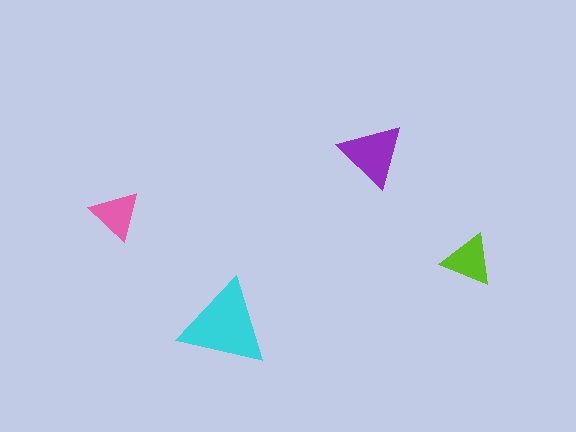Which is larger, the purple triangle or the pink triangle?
The purple one.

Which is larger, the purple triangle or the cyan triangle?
The cyan one.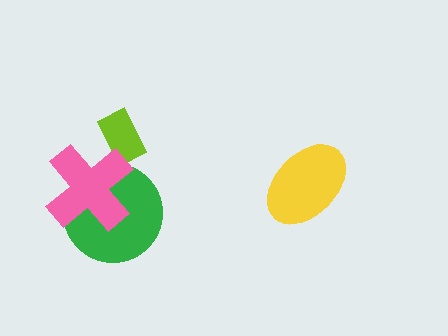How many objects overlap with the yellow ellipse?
0 objects overlap with the yellow ellipse.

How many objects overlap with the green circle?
1 object overlaps with the green circle.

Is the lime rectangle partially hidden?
Yes, it is partially covered by another shape.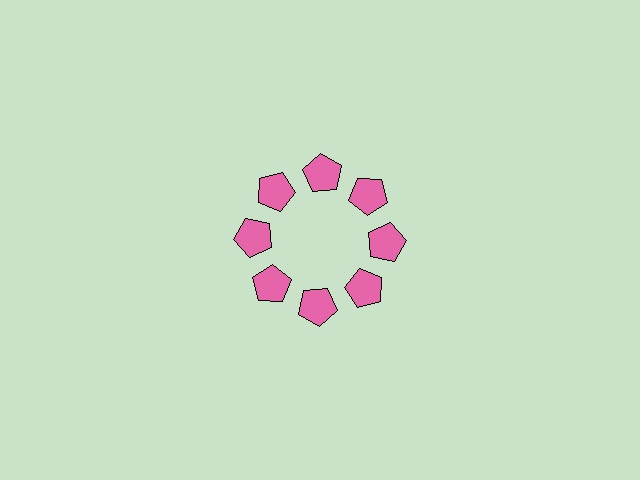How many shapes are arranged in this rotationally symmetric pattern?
There are 8 shapes, arranged in 8 groups of 1.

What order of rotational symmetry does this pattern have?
This pattern has 8-fold rotational symmetry.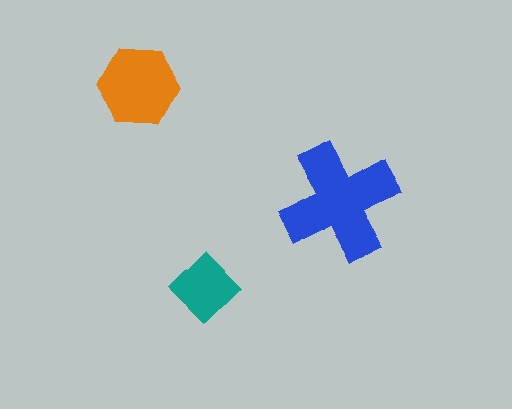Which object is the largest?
The blue cross.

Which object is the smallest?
The teal diamond.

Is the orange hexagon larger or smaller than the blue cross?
Smaller.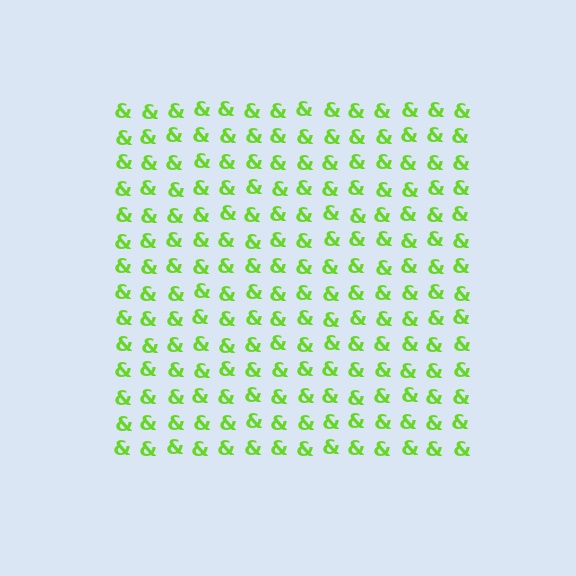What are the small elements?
The small elements are ampersands.